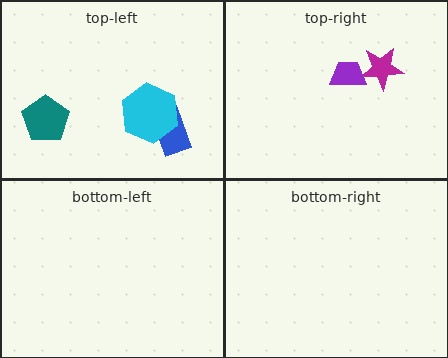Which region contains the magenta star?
The top-right region.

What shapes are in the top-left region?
The blue rectangle, the teal pentagon, the cyan hexagon.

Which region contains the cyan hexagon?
The top-left region.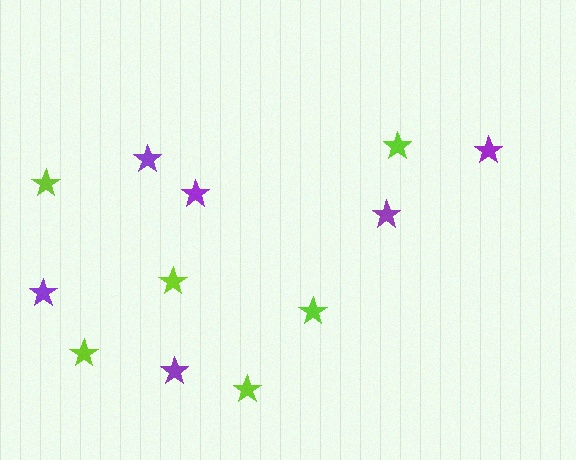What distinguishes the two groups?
There are 2 groups: one group of purple stars (6) and one group of lime stars (6).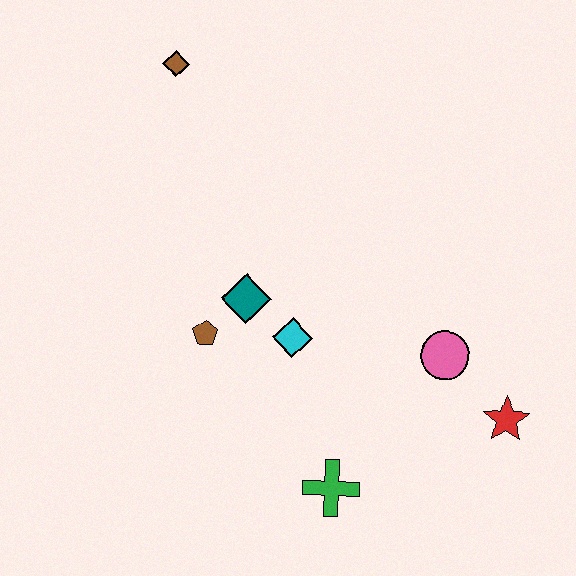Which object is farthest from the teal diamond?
The red star is farthest from the teal diamond.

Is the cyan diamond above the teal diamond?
No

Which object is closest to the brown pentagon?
The teal diamond is closest to the brown pentagon.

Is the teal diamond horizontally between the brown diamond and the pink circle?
Yes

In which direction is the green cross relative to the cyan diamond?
The green cross is below the cyan diamond.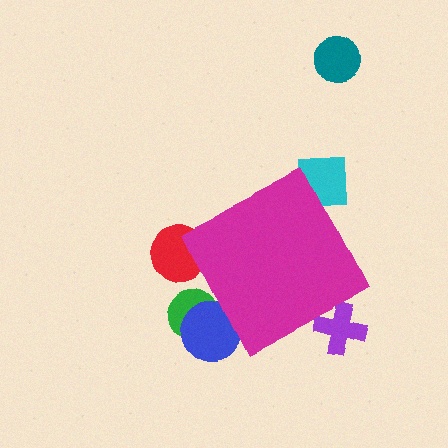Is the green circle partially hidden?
Yes, the green circle is partially hidden behind the magenta diamond.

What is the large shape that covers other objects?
A magenta diamond.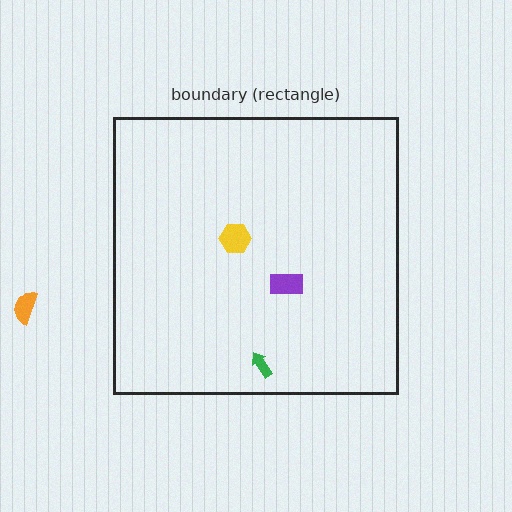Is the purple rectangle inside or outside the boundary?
Inside.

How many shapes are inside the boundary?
3 inside, 1 outside.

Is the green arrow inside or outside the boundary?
Inside.